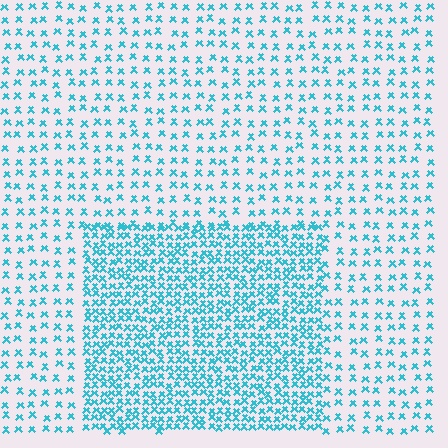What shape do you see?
I see a rectangle.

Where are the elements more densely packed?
The elements are more densely packed inside the rectangle boundary.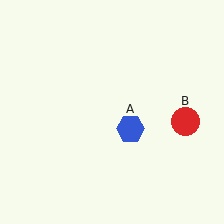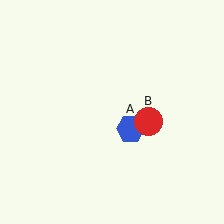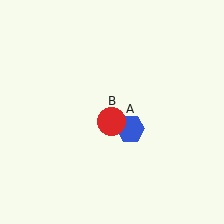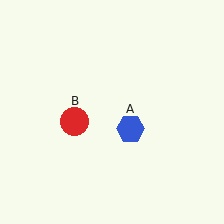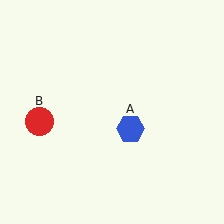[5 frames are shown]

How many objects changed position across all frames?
1 object changed position: red circle (object B).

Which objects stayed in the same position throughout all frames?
Blue hexagon (object A) remained stationary.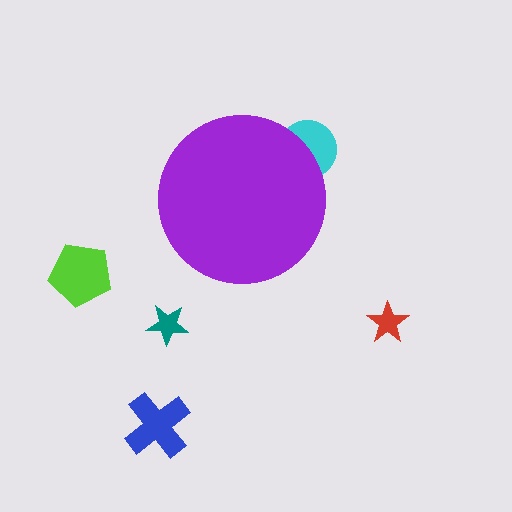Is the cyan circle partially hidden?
Yes, the cyan circle is partially hidden behind the purple circle.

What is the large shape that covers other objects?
A purple circle.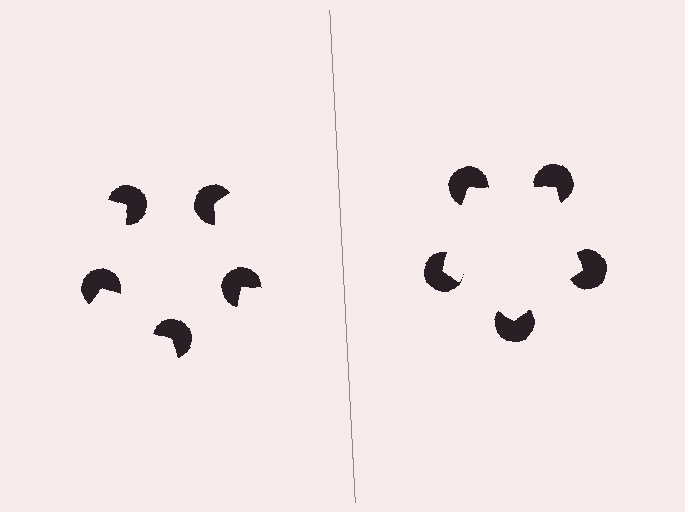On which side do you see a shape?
An illusory pentagon appears on the right side. On the left side the wedge cuts are rotated, so no coherent shape forms.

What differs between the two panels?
The pac-man discs are positioned identically on both sides; only the wedge orientations differ. On the right they align to a pentagon; on the left they are misaligned.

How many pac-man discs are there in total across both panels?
10 — 5 on each side.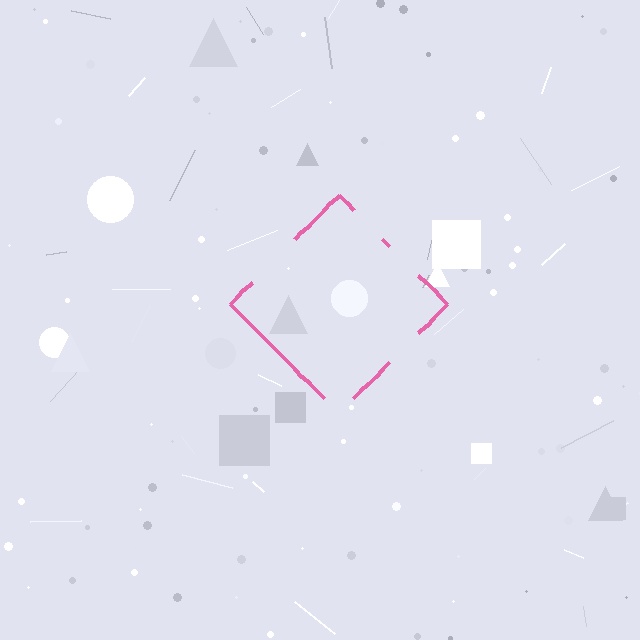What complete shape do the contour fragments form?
The contour fragments form a diamond.